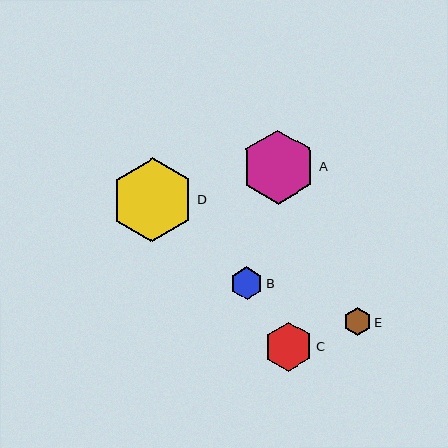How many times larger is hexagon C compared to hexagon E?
Hexagon C is approximately 1.7 times the size of hexagon E.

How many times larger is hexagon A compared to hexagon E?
Hexagon A is approximately 2.6 times the size of hexagon E.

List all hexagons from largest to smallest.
From largest to smallest: D, A, C, B, E.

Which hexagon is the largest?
Hexagon D is the largest with a size of approximately 84 pixels.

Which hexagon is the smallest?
Hexagon E is the smallest with a size of approximately 28 pixels.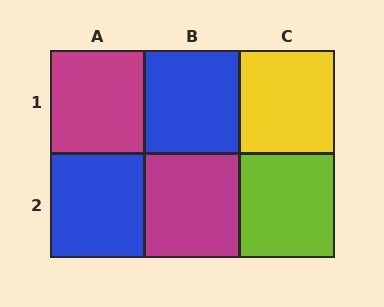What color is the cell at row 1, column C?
Yellow.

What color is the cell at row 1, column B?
Blue.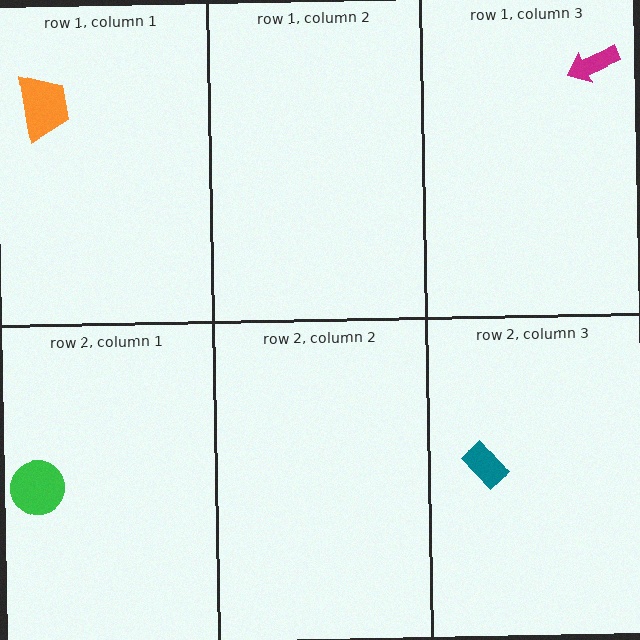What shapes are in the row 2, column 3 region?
The teal rectangle.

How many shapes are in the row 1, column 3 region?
1.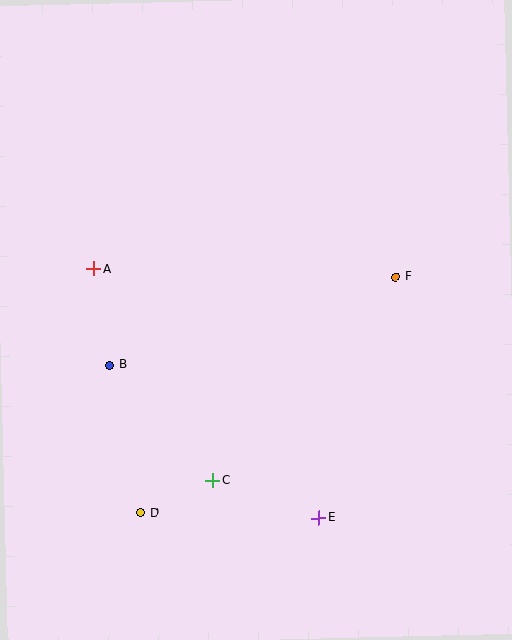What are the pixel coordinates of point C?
Point C is at (213, 480).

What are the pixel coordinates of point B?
Point B is at (110, 365).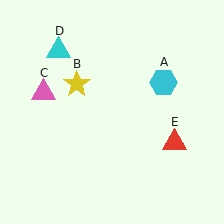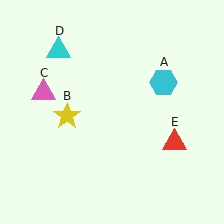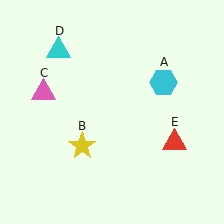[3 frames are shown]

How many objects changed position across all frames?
1 object changed position: yellow star (object B).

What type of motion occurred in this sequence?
The yellow star (object B) rotated counterclockwise around the center of the scene.